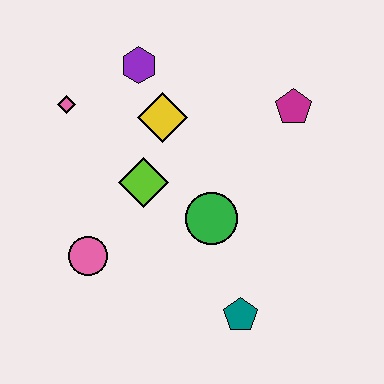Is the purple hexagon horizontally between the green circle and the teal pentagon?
No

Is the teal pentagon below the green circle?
Yes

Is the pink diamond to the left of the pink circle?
Yes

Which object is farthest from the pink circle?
The magenta pentagon is farthest from the pink circle.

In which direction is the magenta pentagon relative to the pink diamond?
The magenta pentagon is to the right of the pink diamond.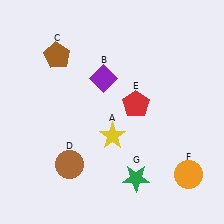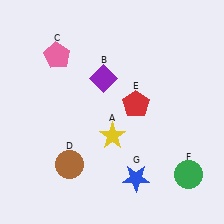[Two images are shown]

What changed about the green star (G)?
In Image 1, G is green. In Image 2, it changed to blue.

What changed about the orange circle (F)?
In Image 1, F is orange. In Image 2, it changed to green.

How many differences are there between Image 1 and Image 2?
There are 3 differences between the two images.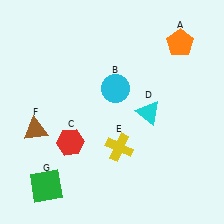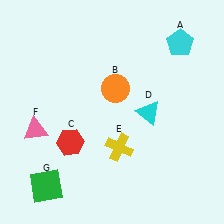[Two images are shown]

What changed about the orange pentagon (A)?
In Image 1, A is orange. In Image 2, it changed to cyan.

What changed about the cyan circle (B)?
In Image 1, B is cyan. In Image 2, it changed to orange.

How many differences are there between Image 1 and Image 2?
There are 3 differences between the two images.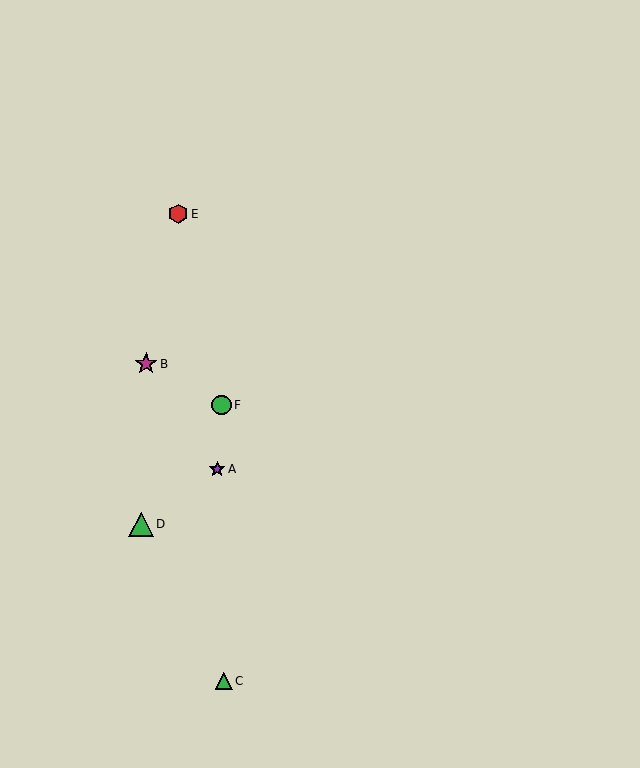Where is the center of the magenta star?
The center of the magenta star is at (146, 364).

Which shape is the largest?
The green triangle (labeled D) is the largest.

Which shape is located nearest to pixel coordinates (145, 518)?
The green triangle (labeled D) at (141, 524) is nearest to that location.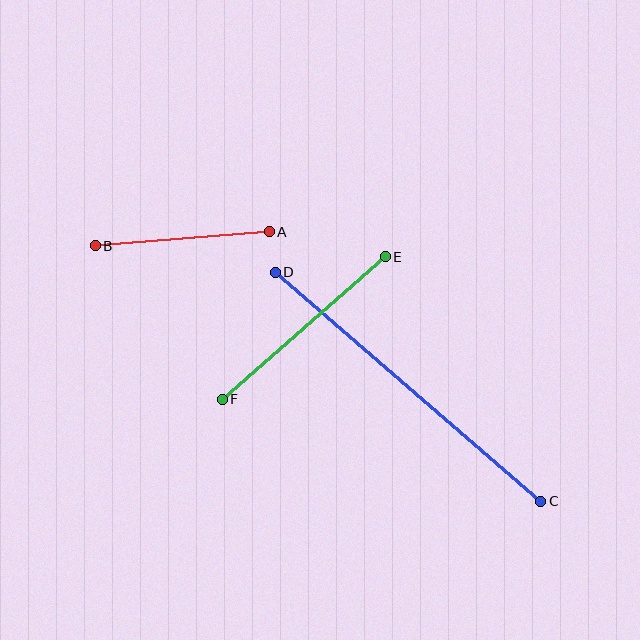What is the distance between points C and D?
The distance is approximately 350 pixels.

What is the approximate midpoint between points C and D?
The midpoint is at approximately (408, 387) pixels.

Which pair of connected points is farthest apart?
Points C and D are farthest apart.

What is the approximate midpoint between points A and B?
The midpoint is at approximately (182, 239) pixels.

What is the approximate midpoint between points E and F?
The midpoint is at approximately (304, 328) pixels.